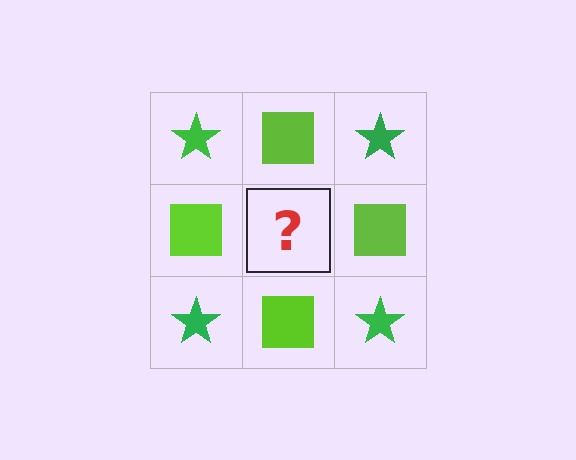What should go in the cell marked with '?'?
The missing cell should contain a green star.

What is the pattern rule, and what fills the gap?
The rule is that it alternates green star and lime square in a checkerboard pattern. The gap should be filled with a green star.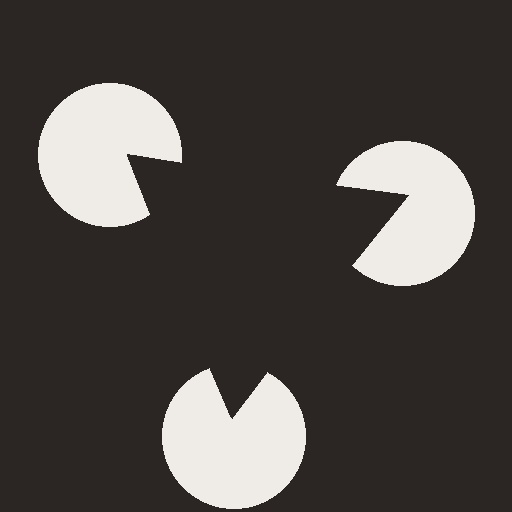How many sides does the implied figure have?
3 sides.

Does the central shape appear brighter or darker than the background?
It typically appears slightly darker than the background, even though no actual brightness change is drawn.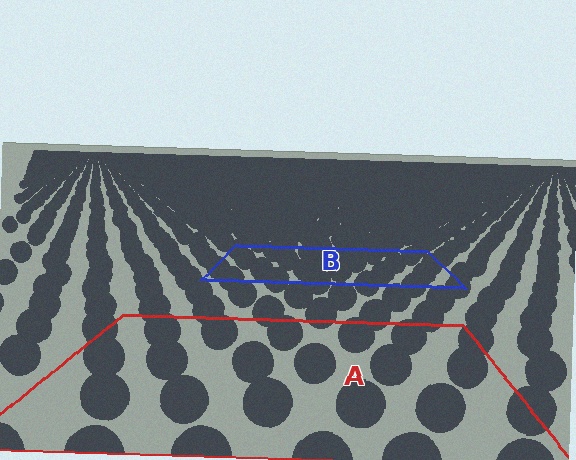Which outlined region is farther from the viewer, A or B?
Region B is farther from the viewer — the texture elements inside it appear smaller and more densely packed.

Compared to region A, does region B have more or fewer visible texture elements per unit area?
Region B has more texture elements per unit area — they are packed more densely because it is farther away.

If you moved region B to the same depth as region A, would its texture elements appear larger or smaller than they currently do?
They would appear larger. At a closer depth, the same texture elements are projected at a bigger on-screen size.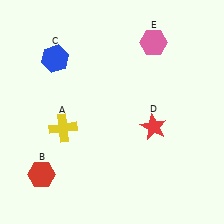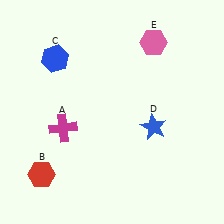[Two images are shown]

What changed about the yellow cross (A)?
In Image 1, A is yellow. In Image 2, it changed to magenta.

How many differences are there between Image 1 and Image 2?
There are 2 differences between the two images.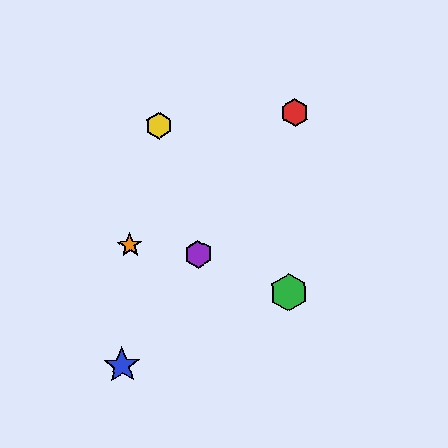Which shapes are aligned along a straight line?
The red hexagon, the blue star, the purple hexagon are aligned along a straight line.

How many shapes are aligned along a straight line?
3 shapes (the red hexagon, the blue star, the purple hexagon) are aligned along a straight line.